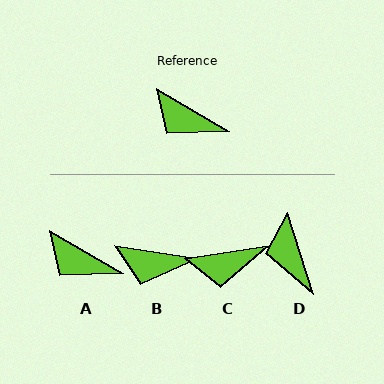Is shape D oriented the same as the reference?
No, it is off by about 42 degrees.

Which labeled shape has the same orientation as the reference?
A.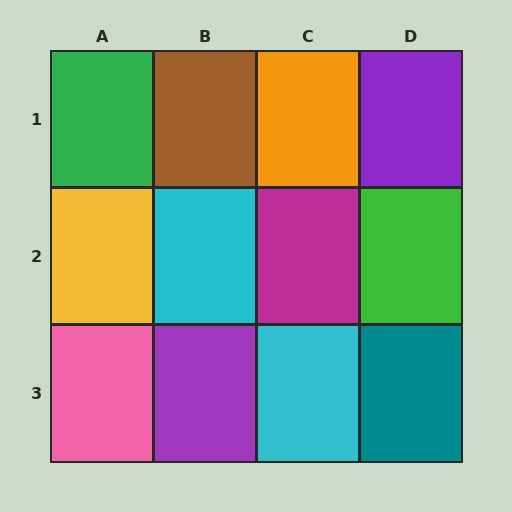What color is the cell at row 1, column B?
Brown.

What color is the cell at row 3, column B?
Purple.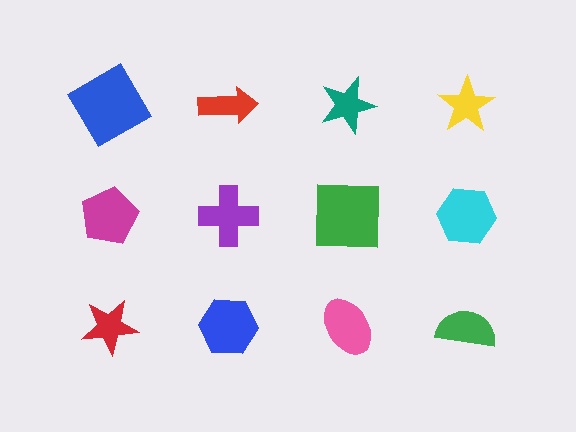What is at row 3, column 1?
A red star.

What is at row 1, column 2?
A red arrow.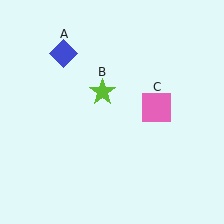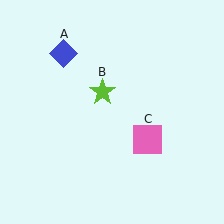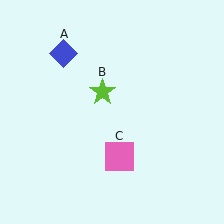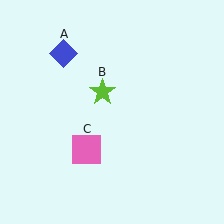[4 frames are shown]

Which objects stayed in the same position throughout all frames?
Blue diamond (object A) and lime star (object B) remained stationary.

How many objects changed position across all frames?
1 object changed position: pink square (object C).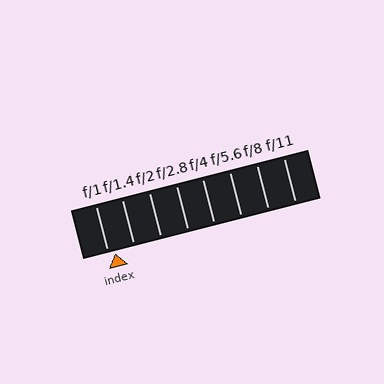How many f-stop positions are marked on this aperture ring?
There are 8 f-stop positions marked.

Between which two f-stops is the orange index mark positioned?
The index mark is between f/1 and f/1.4.